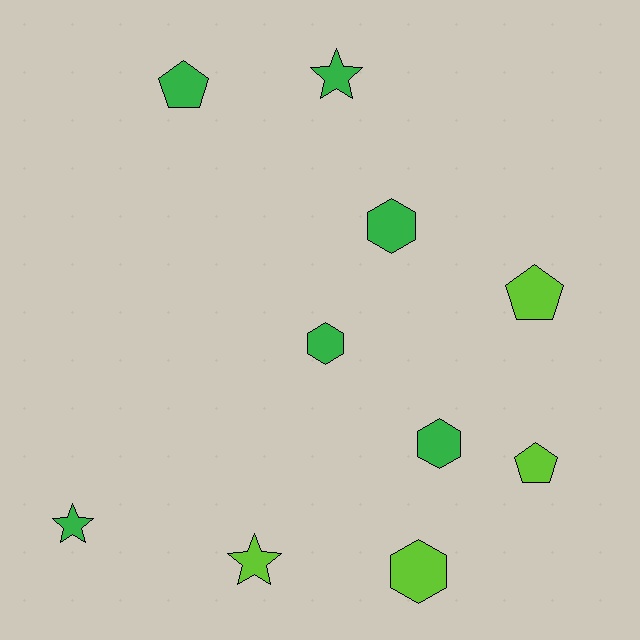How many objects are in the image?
There are 10 objects.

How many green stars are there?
There are 2 green stars.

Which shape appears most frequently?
Hexagon, with 4 objects.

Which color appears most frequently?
Green, with 6 objects.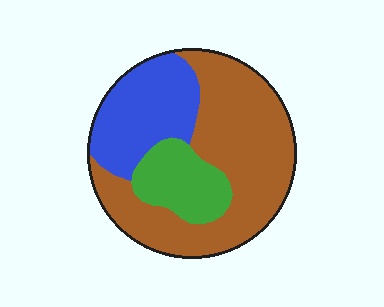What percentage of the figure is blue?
Blue covers about 25% of the figure.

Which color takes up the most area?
Brown, at roughly 55%.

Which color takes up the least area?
Green, at roughly 15%.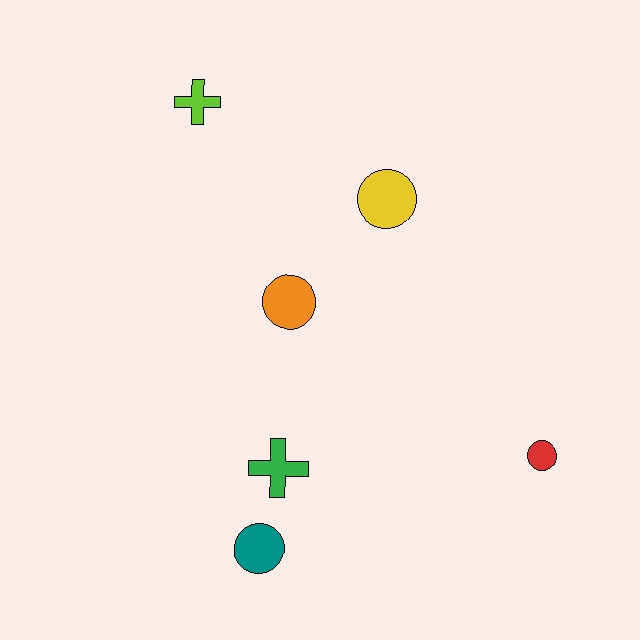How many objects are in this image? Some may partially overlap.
There are 6 objects.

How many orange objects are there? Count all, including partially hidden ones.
There is 1 orange object.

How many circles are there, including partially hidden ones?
There are 4 circles.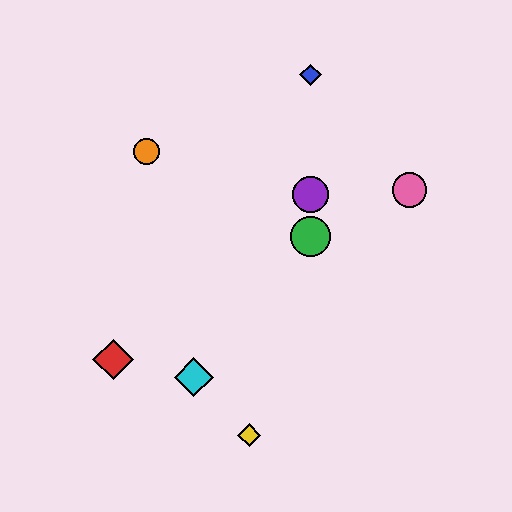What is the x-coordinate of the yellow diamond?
The yellow diamond is at x≈249.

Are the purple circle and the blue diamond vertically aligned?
Yes, both are at x≈310.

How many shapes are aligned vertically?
3 shapes (the blue diamond, the green circle, the purple circle) are aligned vertically.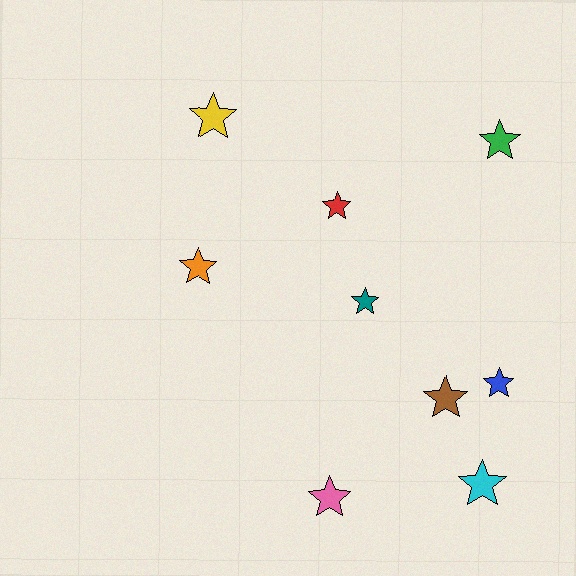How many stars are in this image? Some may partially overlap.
There are 9 stars.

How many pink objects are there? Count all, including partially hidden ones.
There is 1 pink object.